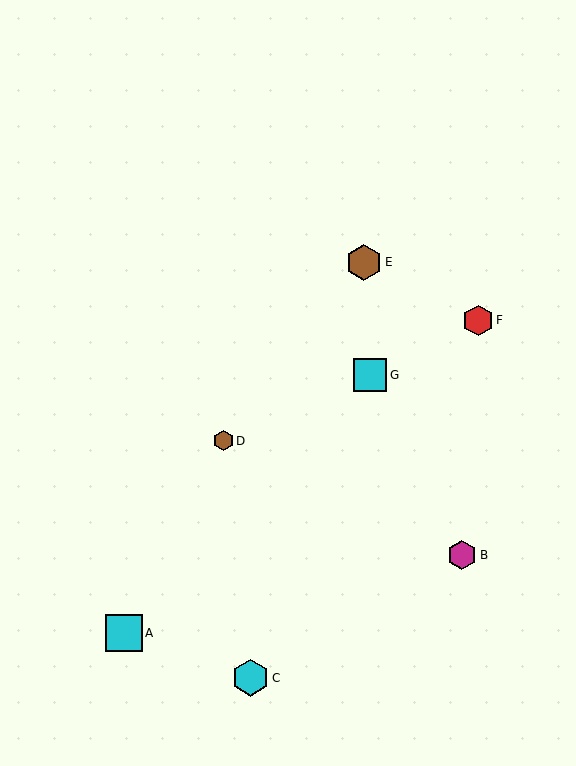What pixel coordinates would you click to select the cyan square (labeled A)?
Click at (124, 633) to select the cyan square A.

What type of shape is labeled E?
Shape E is a brown hexagon.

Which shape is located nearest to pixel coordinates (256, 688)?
The cyan hexagon (labeled C) at (251, 678) is nearest to that location.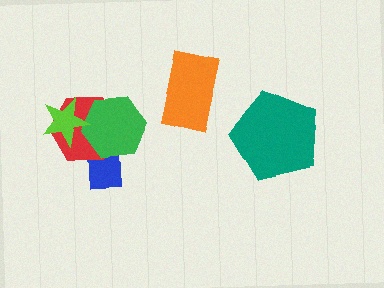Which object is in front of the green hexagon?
The lime star is in front of the green hexagon.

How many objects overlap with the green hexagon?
3 objects overlap with the green hexagon.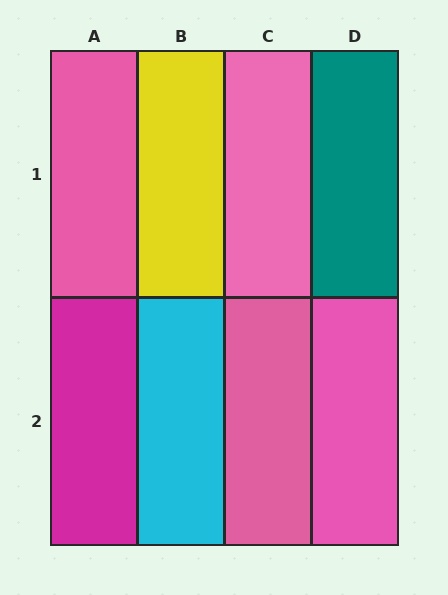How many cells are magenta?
1 cell is magenta.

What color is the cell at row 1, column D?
Teal.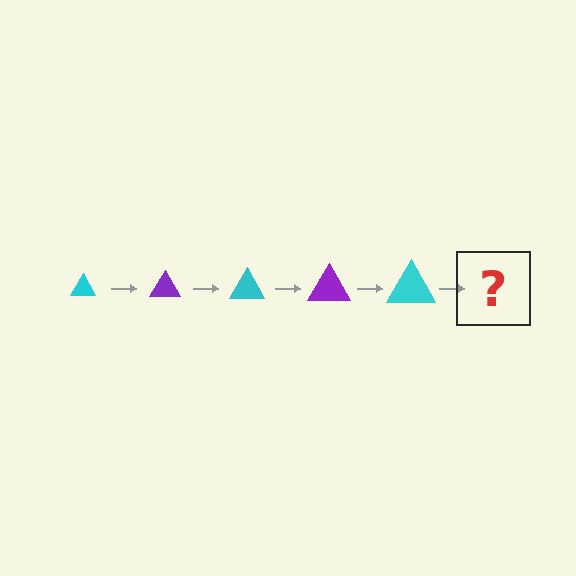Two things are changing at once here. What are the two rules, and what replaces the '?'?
The two rules are that the triangle grows larger each step and the color cycles through cyan and purple. The '?' should be a purple triangle, larger than the previous one.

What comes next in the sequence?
The next element should be a purple triangle, larger than the previous one.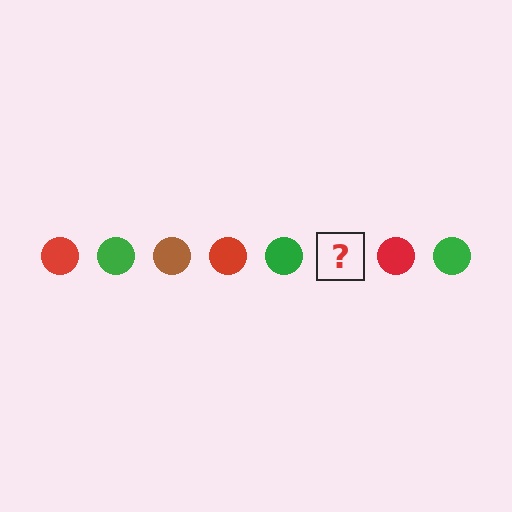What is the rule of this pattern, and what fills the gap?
The rule is that the pattern cycles through red, green, brown circles. The gap should be filled with a brown circle.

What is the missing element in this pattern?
The missing element is a brown circle.